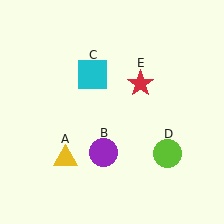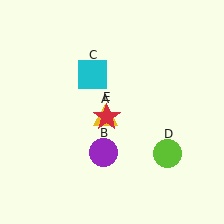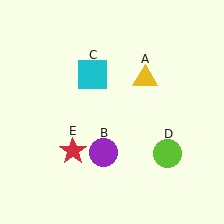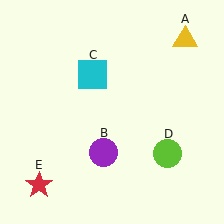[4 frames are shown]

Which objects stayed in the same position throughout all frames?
Purple circle (object B) and cyan square (object C) and lime circle (object D) remained stationary.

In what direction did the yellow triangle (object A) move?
The yellow triangle (object A) moved up and to the right.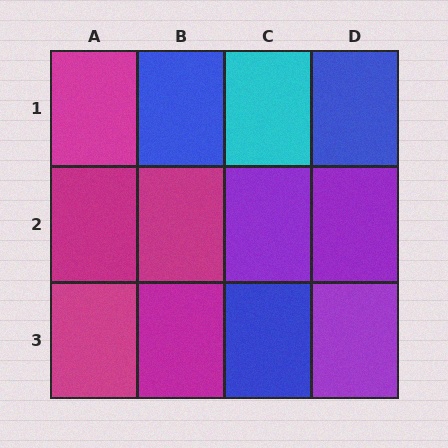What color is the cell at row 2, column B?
Magenta.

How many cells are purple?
3 cells are purple.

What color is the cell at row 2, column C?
Purple.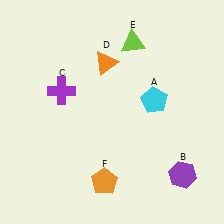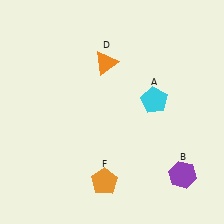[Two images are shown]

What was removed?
The lime triangle (E), the purple cross (C) were removed in Image 2.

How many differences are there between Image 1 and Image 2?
There are 2 differences between the two images.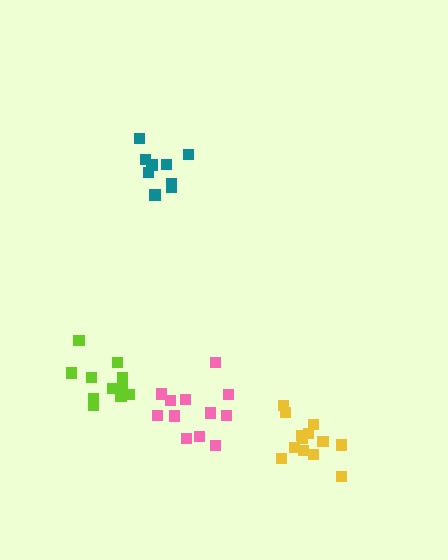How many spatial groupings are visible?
There are 4 spatial groupings.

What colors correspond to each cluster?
The clusters are colored: lime, yellow, teal, pink.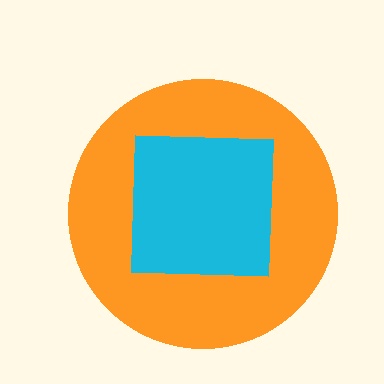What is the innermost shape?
The cyan square.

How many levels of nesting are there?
2.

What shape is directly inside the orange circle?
The cyan square.